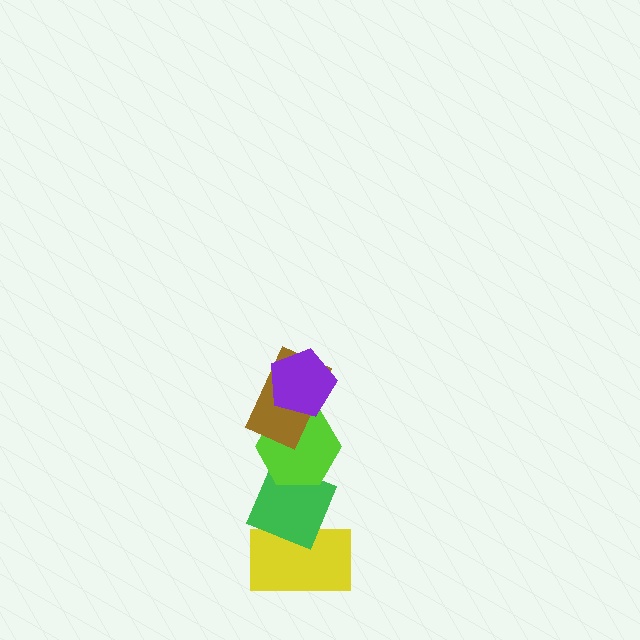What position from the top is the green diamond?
The green diamond is 4th from the top.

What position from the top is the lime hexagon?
The lime hexagon is 3rd from the top.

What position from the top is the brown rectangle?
The brown rectangle is 2nd from the top.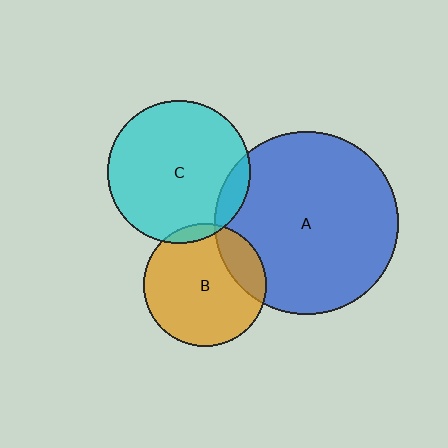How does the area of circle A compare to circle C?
Approximately 1.6 times.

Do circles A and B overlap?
Yes.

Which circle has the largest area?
Circle A (blue).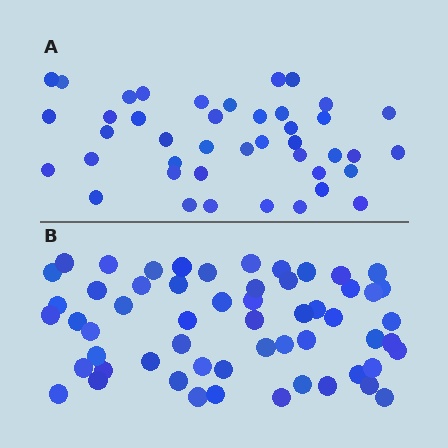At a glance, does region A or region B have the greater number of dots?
Region B (the bottom region) has more dots.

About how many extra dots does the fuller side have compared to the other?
Region B has approximately 15 more dots than region A.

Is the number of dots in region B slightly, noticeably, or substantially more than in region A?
Region B has noticeably more, but not dramatically so. The ratio is roughly 1.4 to 1.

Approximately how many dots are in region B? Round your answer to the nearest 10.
About 60 dots. (The exact count is 57, which rounds to 60.)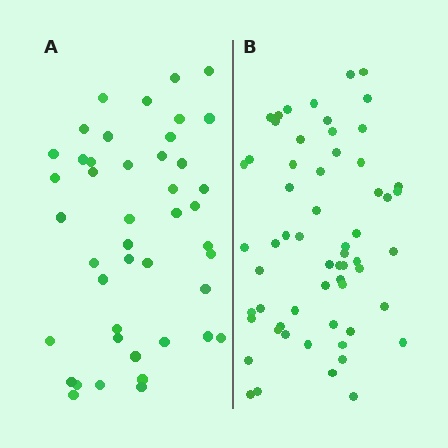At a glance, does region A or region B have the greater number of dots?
Region B (the right region) has more dots.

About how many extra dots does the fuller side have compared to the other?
Region B has approximately 15 more dots than region A.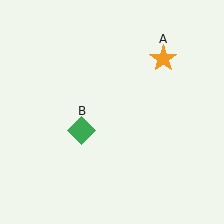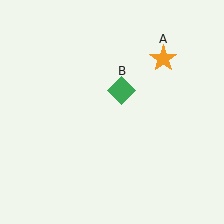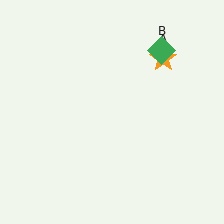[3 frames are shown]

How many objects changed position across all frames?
1 object changed position: green diamond (object B).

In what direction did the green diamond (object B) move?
The green diamond (object B) moved up and to the right.